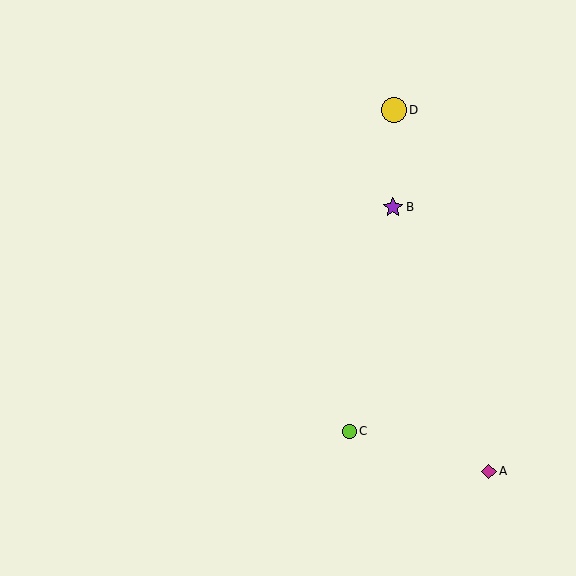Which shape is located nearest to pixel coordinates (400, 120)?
The yellow circle (labeled D) at (394, 110) is nearest to that location.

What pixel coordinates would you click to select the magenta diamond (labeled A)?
Click at (489, 471) to select the magenta diamond A.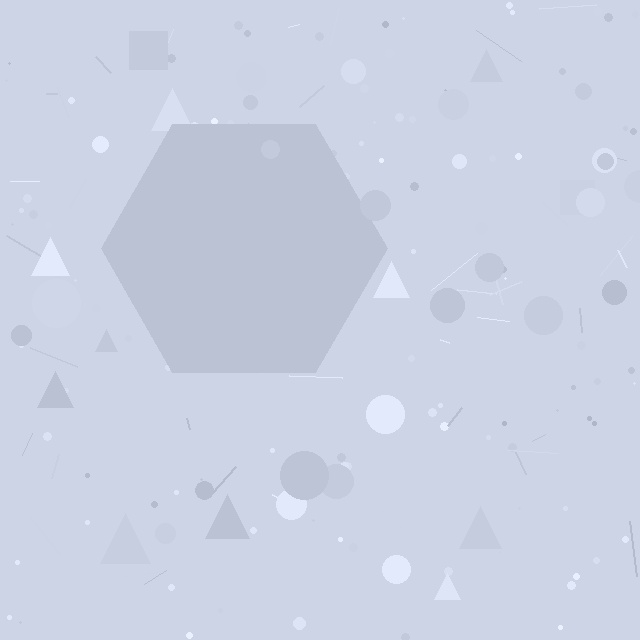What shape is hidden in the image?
A hexagon is hidden in the image.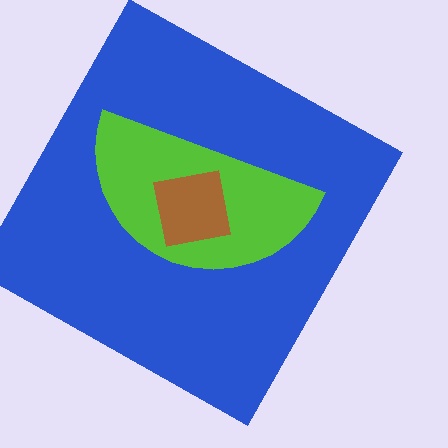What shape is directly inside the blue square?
The lime semicircle.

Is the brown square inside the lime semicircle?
Yes.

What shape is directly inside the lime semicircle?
The brown square.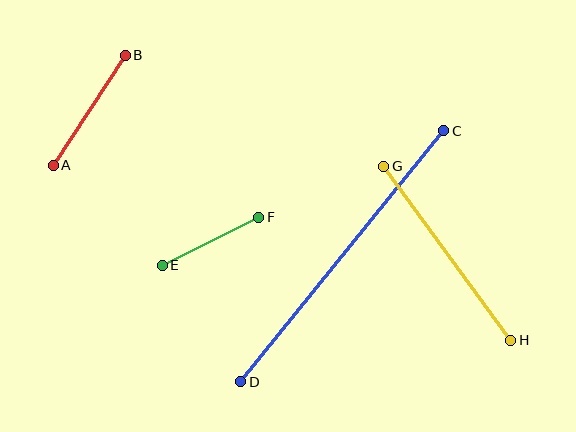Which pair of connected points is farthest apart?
Points C and D are farthest apart.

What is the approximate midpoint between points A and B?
The midpoint is at approximately (89, 110) pixels.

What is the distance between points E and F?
The distance is approximately 108 pixels.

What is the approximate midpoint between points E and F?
The midpoint is at approximately (210, 241) pixels.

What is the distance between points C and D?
The distance is approximately 323 pixels.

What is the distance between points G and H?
The distance is approximately 215 pixels.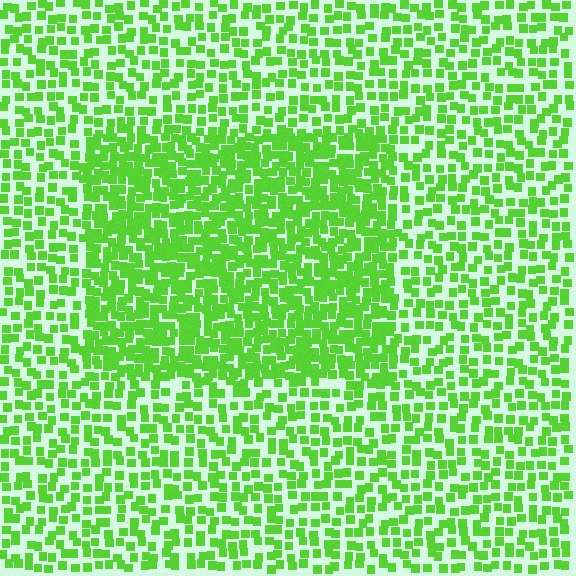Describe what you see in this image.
The image contains small lime elements arranged at two different densities. A rectangle-shaped region is visible where the elements are more densely packed than the surrounding area.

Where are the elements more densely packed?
The elements are more densely packed inside the rectangle boundary.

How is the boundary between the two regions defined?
The boundary is defined by a change in element density (approximately 1.8x ratio). All elements are the same color, size, and shape.